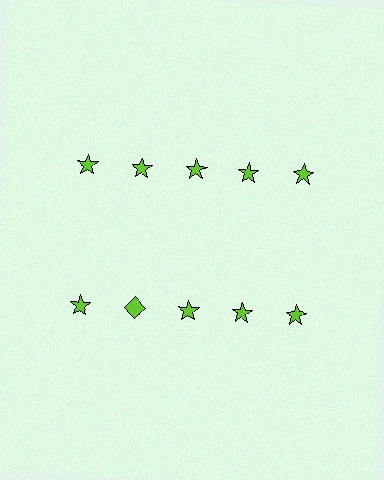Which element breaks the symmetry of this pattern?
The lime diamond in the second row, second from left column breaks the symmetry. All other shapes are lime stars.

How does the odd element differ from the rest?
It has a different shape: diamond instead of star.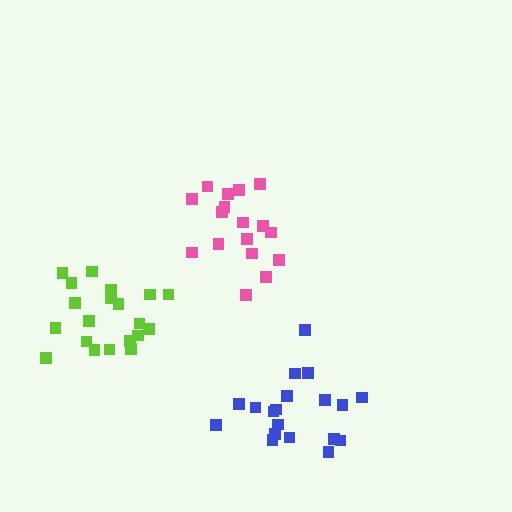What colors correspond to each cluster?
The clusters are colored: pink, blue, lime.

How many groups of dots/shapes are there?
There are 3 groups.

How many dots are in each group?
Group 1: 17 dots, Group 2: 19 dots, Group 3: 20 dots (56 total).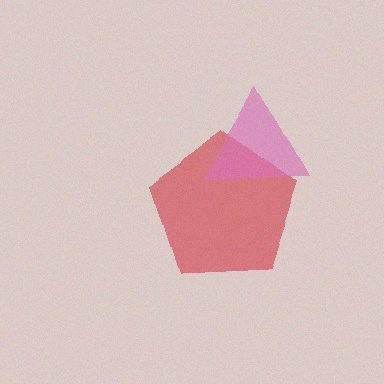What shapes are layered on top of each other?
The layered shapes are: a red pentagon, a pink triangle.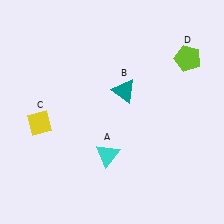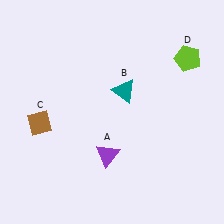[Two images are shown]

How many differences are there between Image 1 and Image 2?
There are 2 differences between the two images.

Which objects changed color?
A changed from cyan to purple. C changed from yellow to brown.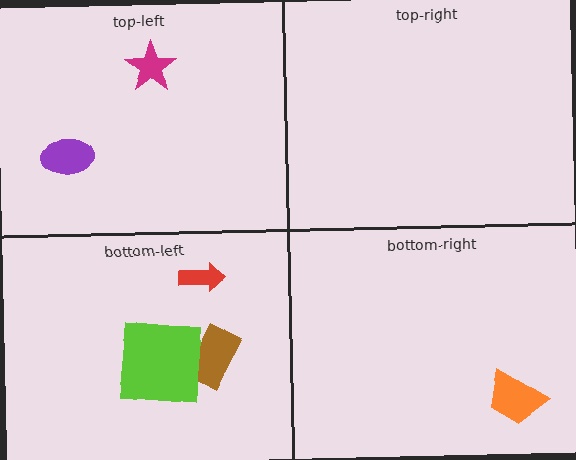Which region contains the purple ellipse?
The top-left region.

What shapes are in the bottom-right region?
The orange trapezoid.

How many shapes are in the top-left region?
2.